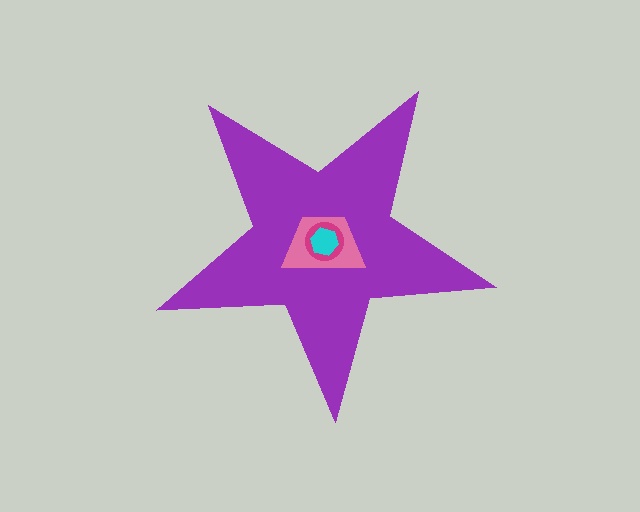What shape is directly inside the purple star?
The pink trapezoid.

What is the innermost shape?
The cyan hexagon.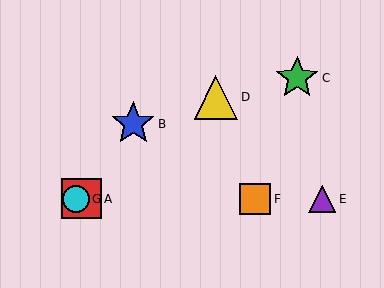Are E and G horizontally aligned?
Yes, both are at y≈199.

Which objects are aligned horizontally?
Objects A, E, F, G are aligned horizontally.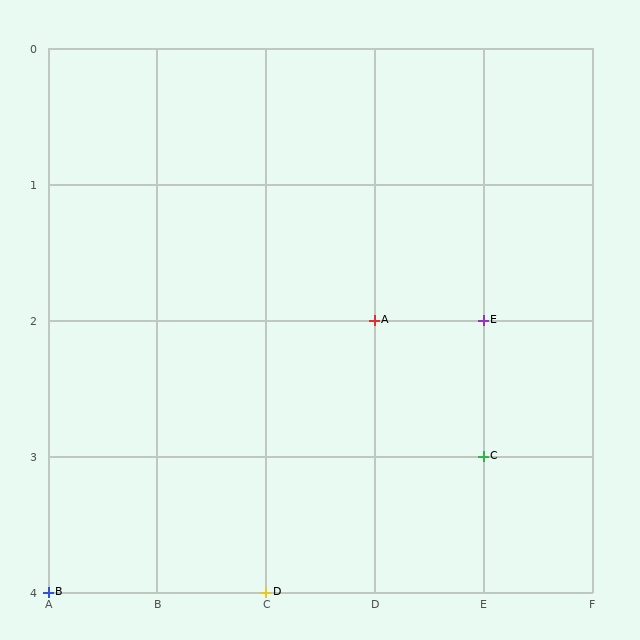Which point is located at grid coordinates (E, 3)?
Point C is at (E, 3).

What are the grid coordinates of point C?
Point C is at grid coordinates (E, 3).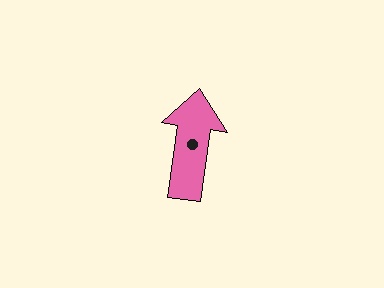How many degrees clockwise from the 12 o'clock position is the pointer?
Approximately 8 degrees.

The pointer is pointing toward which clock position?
Roughly 12 o'clock.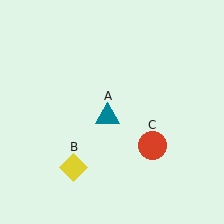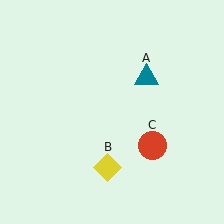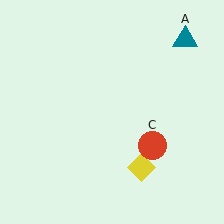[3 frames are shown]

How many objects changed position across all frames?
2 objects changed position: teal triangle (object A), yellow diamond (object B).